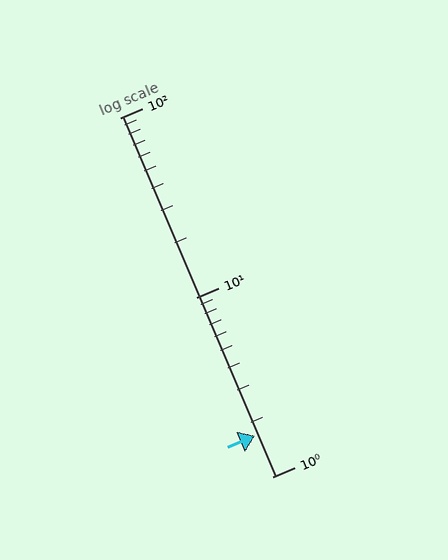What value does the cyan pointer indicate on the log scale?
The pointer indicates approximately 1.7.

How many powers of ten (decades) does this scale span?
The scale spans 2 decades, from 1 to 100.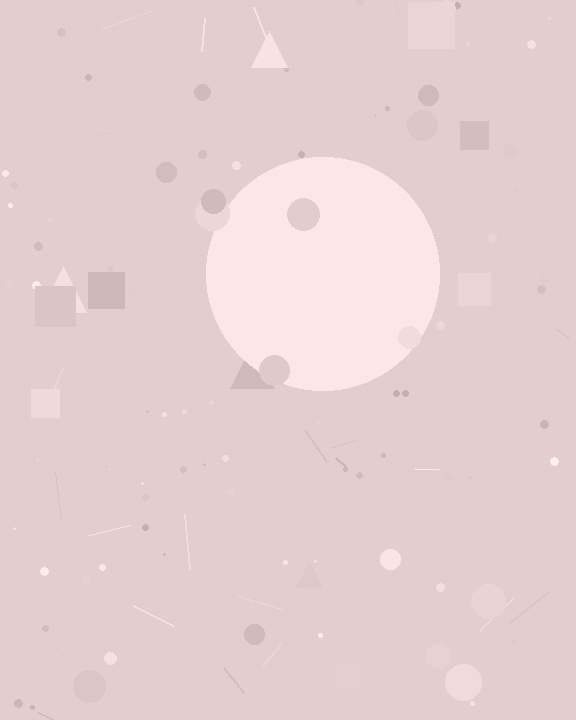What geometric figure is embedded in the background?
A circle is embedded in the background.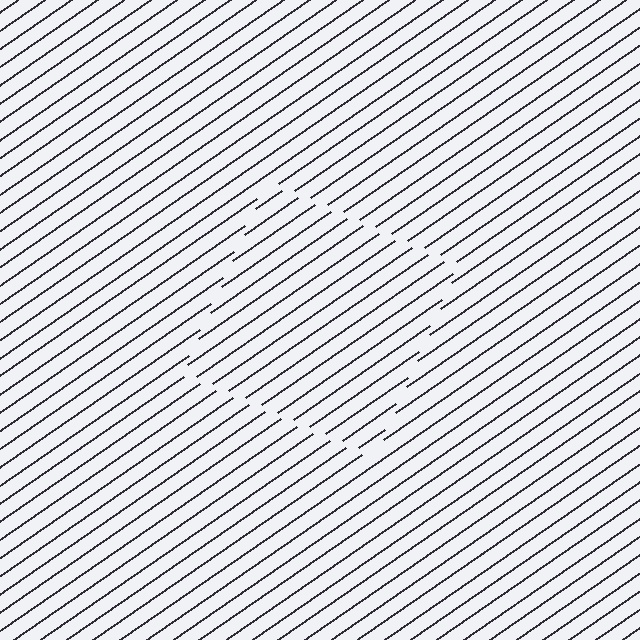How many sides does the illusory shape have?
4 sides — the line-ends trace a square.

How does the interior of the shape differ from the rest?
The interior of the shape contains the same grating, shifted by half a period — the contour is defined by the phase discontinuity where line-ends from the inner and outer gratings abut.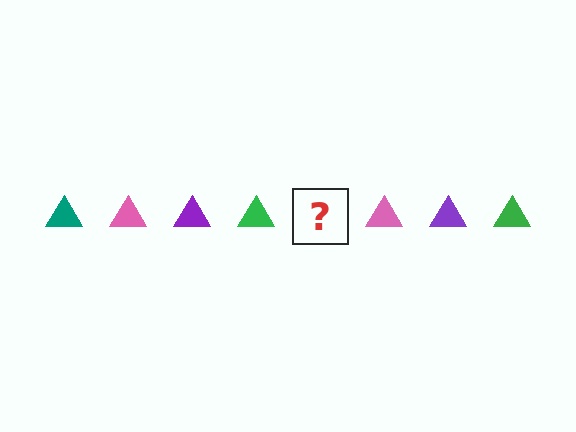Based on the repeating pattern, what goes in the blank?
The blank should be a teal triangle.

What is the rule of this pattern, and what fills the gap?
The rule is that the pattern cycles through teal, pink, purple, green triangles. The gap should be filled with a teal triangle.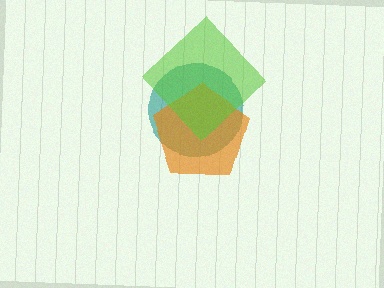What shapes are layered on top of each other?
The layered shapes are: a teal circle, an orange pentagon, a lime diamond.